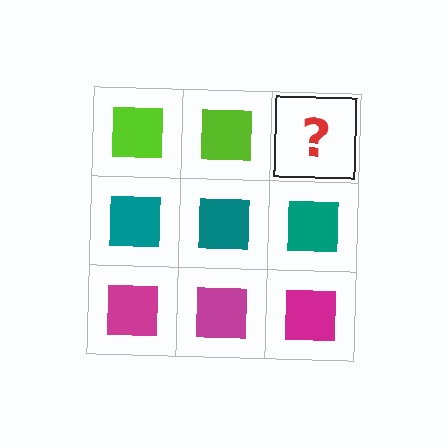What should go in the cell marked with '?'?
The missing cell should contain a lime square.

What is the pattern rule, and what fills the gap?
The rule is that each row has a consistent color. The gap should be filled with a lime square.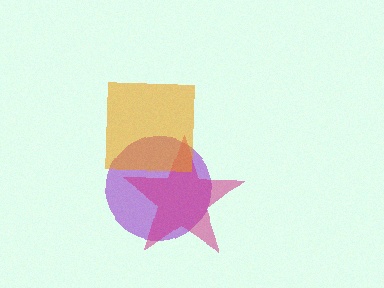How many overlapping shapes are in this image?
There are 3 overlapping shapes in the image.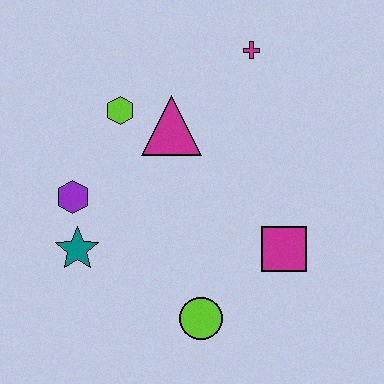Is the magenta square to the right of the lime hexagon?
Yes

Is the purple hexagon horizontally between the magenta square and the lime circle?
No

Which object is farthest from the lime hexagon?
The lime circle is farthest from the lime hexagon.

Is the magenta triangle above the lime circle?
Yes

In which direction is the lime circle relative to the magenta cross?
The lime circle is below the magenta cross.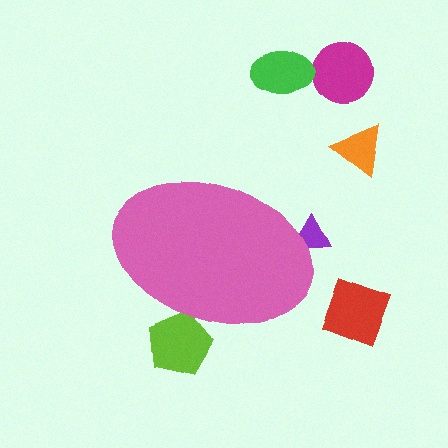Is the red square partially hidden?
No, the red square is fully visible.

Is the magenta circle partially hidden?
No, the magenta circle is fully visible.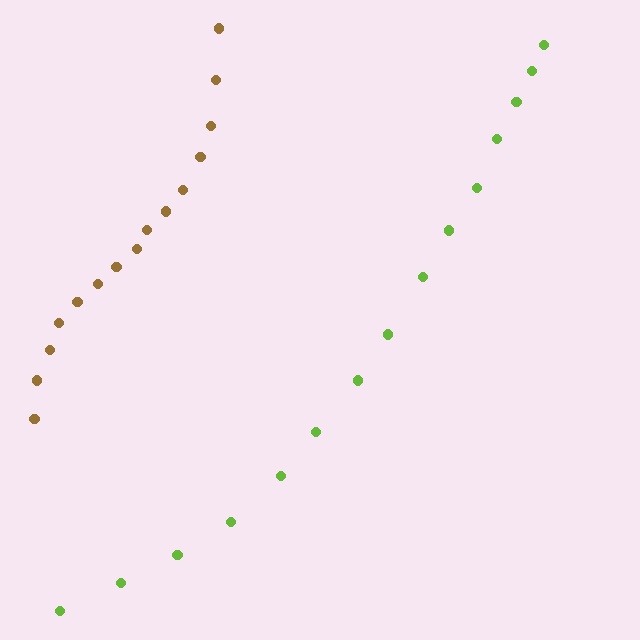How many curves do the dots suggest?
There are 2 distinct paths.